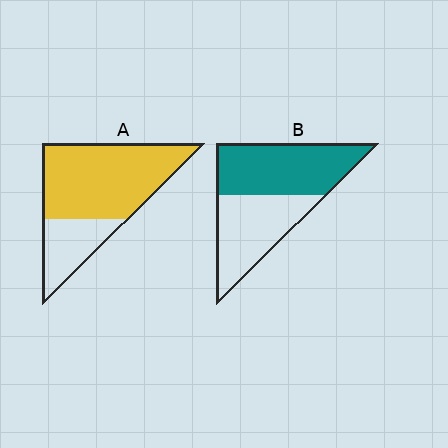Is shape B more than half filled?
Roughly half.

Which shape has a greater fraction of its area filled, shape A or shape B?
Shape A.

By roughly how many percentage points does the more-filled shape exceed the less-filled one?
By roughly 20 percentage points (A over B).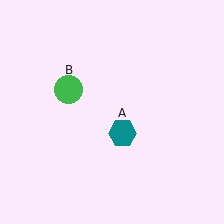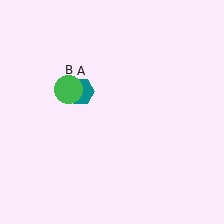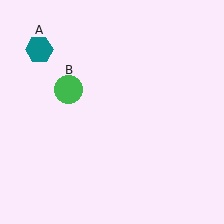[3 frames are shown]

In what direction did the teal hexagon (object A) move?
The teal hexagon (object A) moved up and to the left.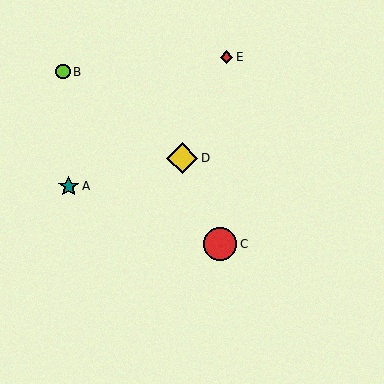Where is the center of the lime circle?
The center of the lime circle is at (63, 72).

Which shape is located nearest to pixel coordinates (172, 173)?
The yellow diamond (labeled D) at (182, 158) is nearest to that location.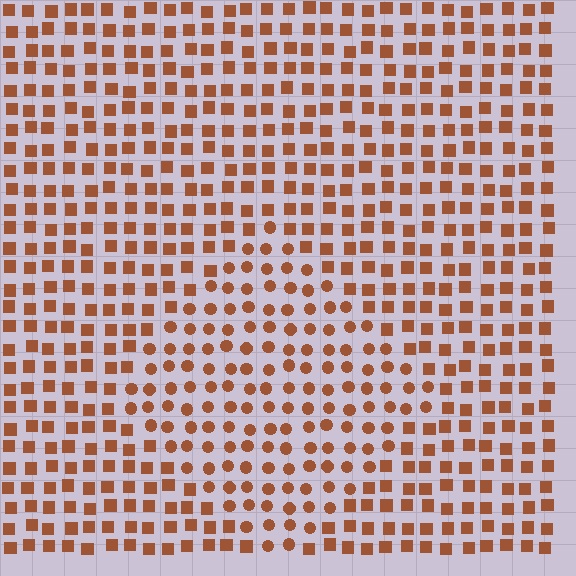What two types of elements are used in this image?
The image uses circles inside the diamond region and squares outside it.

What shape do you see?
I see a diamond.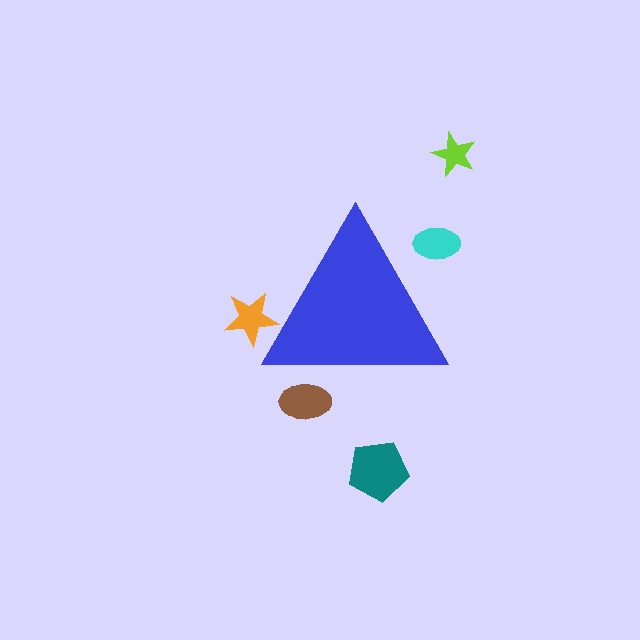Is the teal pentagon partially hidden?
No, the teal pentagon is fully visible.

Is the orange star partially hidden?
Yes, the orange star is partially hidden behind the blue triangle.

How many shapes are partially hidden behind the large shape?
3 shapes are partially hidden.